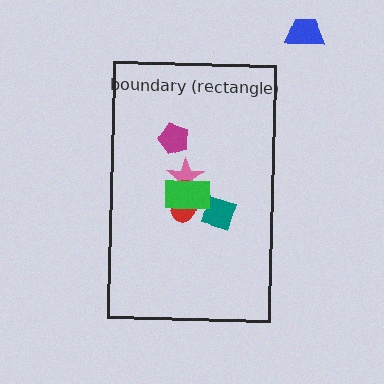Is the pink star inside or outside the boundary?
Inside.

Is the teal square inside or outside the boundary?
Inside.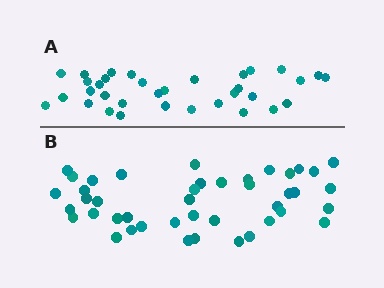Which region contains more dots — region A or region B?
Region B (the bottom region) has more dots.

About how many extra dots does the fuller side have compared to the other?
Region B has roughly 8 or so more dots than region A.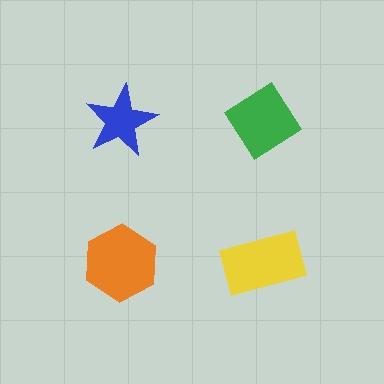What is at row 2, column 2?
A yellow rectangle.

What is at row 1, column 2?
A green diamond.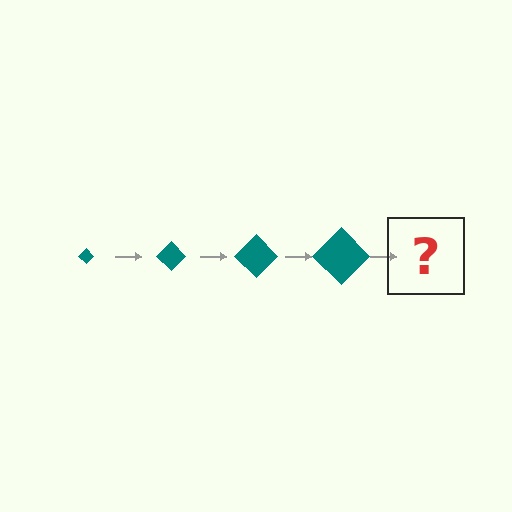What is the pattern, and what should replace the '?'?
The pattern is that the diamond gets progressively larger each step. The '?' should be a teal diamond, larger than the previous one.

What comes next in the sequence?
The next element should be a teal diamond, larger than the previous one.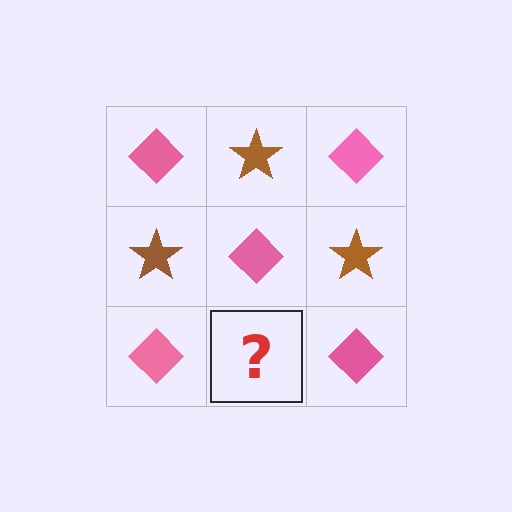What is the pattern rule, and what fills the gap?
The rule is that it alternates pink diamond and brown star in a checkerboard pattern. The gap should be filled with a brown star.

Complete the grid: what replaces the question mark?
The question mark should be replaced with a brown star.